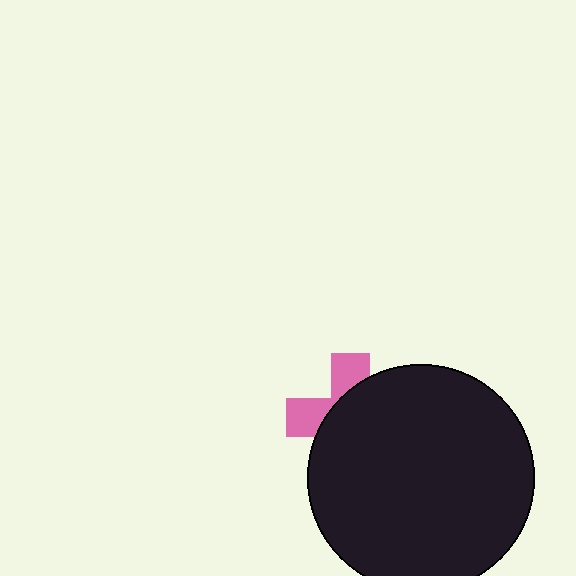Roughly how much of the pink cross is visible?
A small part of it is visible (roughly 34%).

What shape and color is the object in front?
The object in front is a black circle.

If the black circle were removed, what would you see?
You would see the complete pink cross.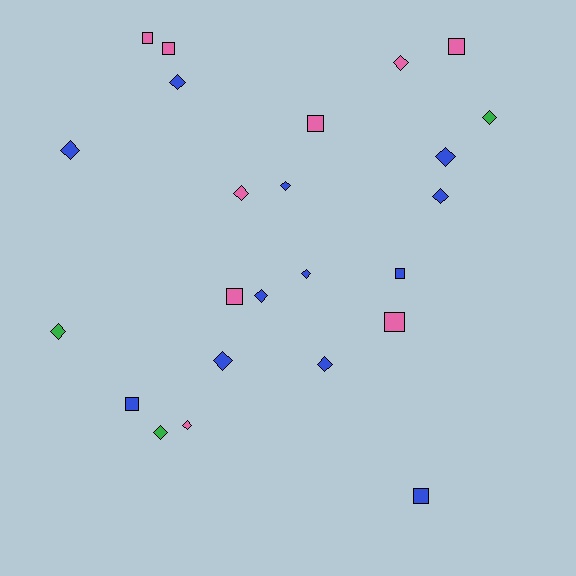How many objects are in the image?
There are 24 objects.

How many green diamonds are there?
There are 3 green diamonds.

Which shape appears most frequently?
Diamond, with 15 objects.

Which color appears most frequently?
Blue, with 12 objects.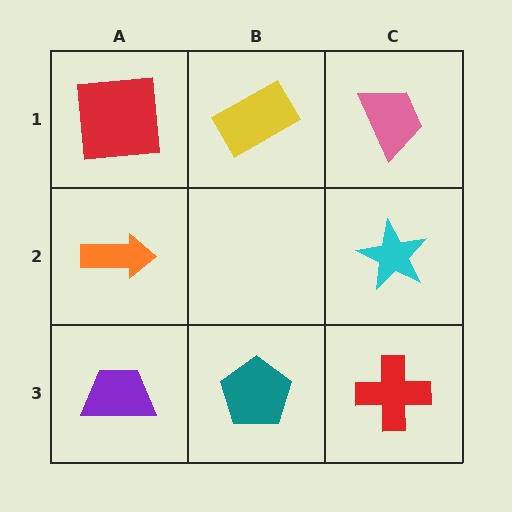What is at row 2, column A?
An orange arrow.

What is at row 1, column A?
A red square.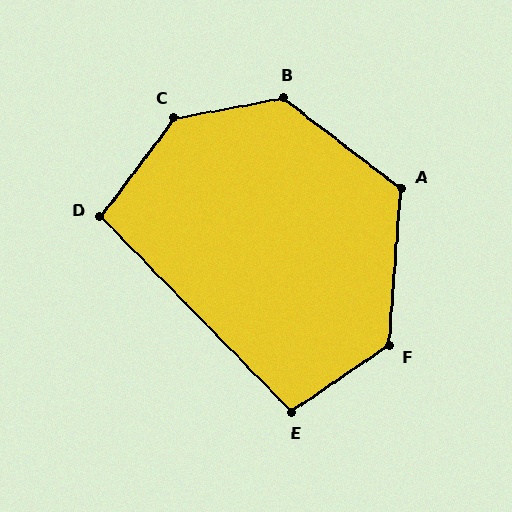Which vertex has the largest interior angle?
C, at approximately 137 degrees.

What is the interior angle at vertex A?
Approximately 123 degrees (obtuse).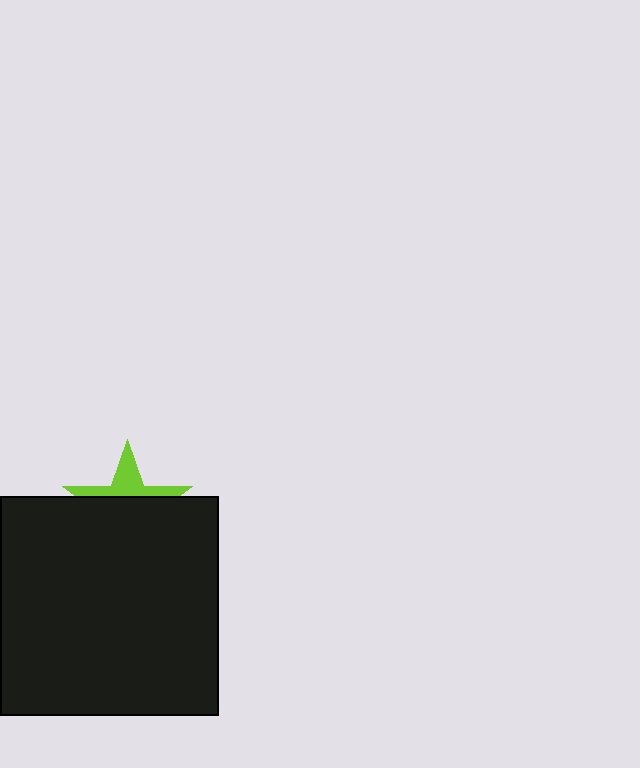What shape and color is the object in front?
The object in front is a black square.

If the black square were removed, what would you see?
You would see the complete lime star.